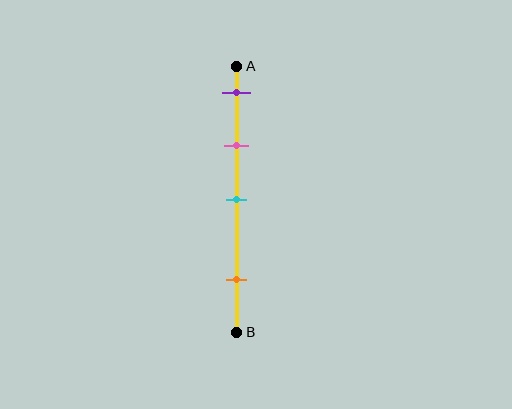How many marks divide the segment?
There are 4 marks dividing the segment.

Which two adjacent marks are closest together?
The purple and pink marks are the closest adjacent pair.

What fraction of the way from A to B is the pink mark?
The pink mark is approximately 30% (0.3) of the way from A to B.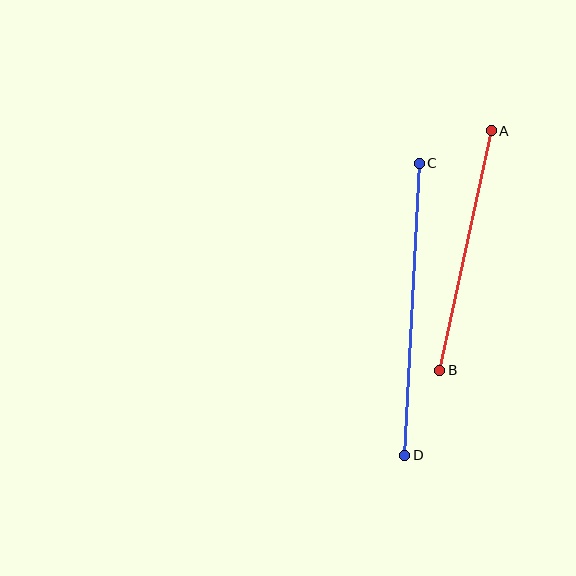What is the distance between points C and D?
The distance is approximately 292 pixels.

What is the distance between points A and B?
The distance is approximately 245 pixels.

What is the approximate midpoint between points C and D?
The midpoint is at approximately (412, 309) pixels.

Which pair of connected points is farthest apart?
Points C and D are farthest apart.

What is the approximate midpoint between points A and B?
The midpoint is at approximately (466, 250) pixels.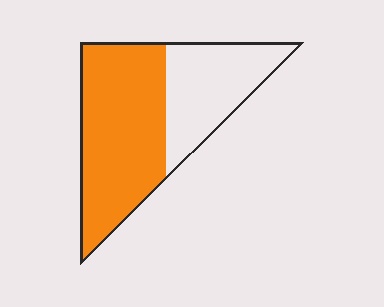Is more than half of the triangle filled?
Yes.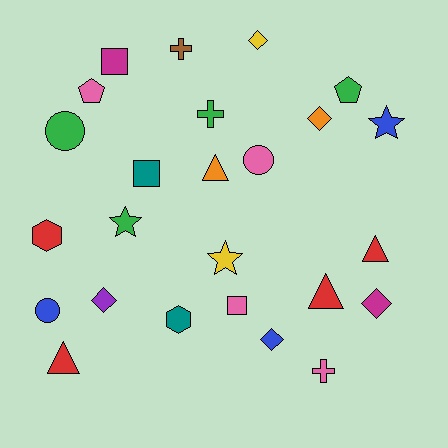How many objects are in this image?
There are 25 objects.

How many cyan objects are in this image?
There are no cyan objects.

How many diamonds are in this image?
There are 5 diamonds.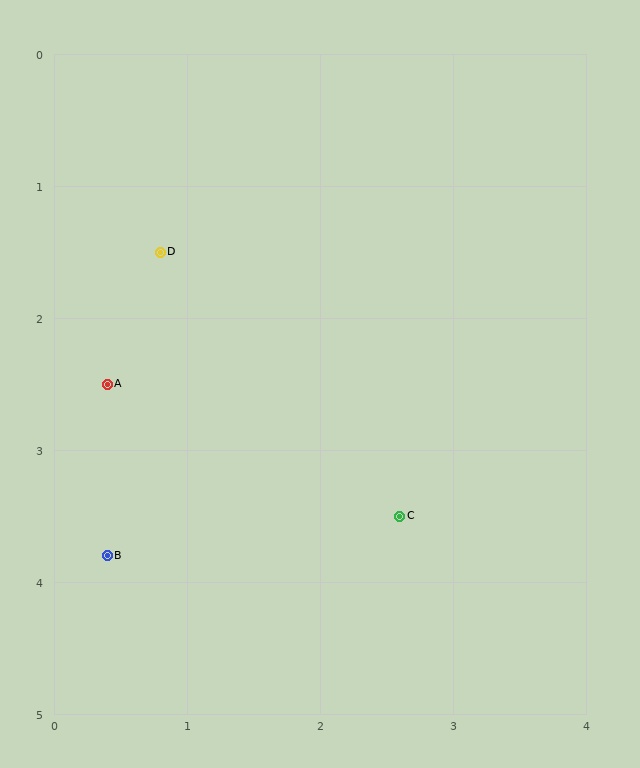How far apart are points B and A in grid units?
Points B and A are about 1.3 grid units apart.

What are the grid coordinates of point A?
Point A is at approximately (0.4, 2.5).